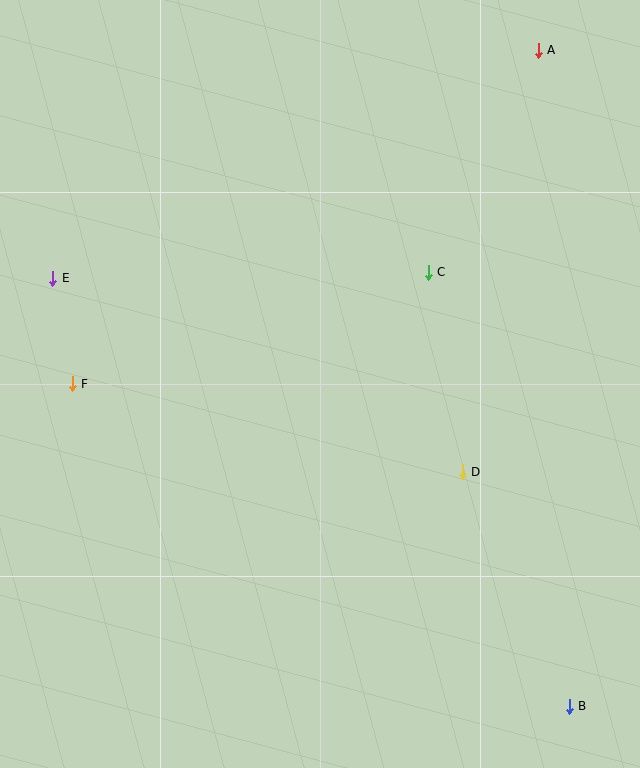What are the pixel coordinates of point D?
Point D is at (462, 472).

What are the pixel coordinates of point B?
Point B is at (569, 706).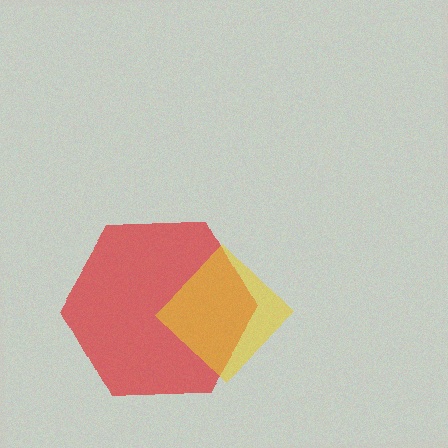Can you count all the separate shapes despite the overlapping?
Yes, there are 2 separate shapes.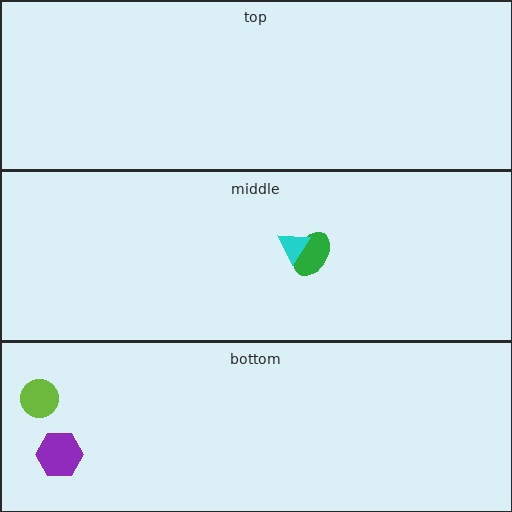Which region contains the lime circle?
The bottom region.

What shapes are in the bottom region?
The lime circle, the purple hexagon.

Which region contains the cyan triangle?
The middle region.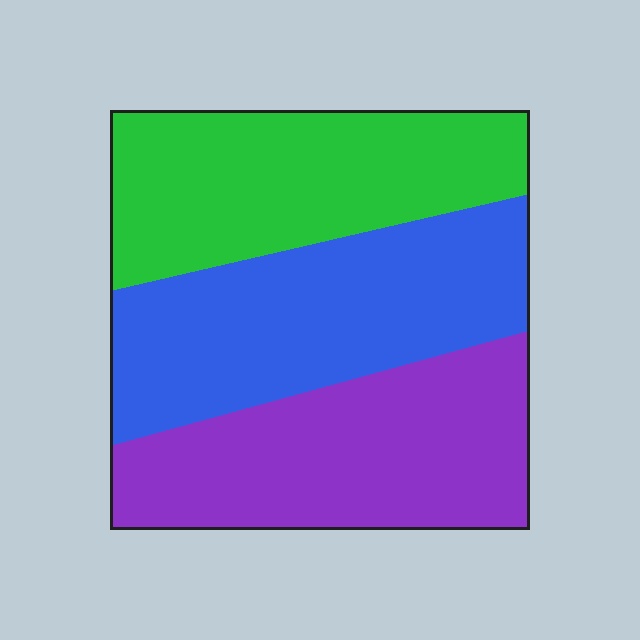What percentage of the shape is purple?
Purple takes up about one third (1/3) of the shape.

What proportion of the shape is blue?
Blue covers about 35% of the shape.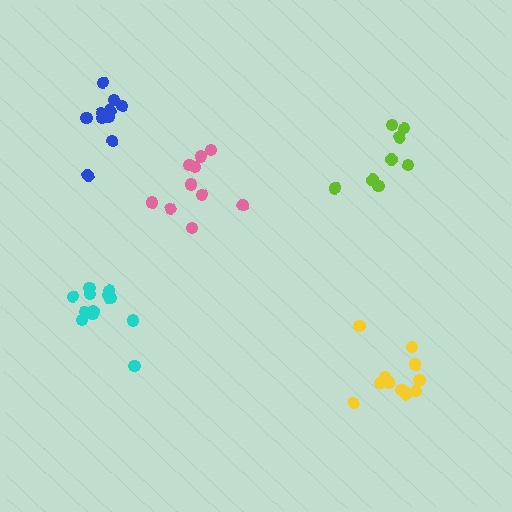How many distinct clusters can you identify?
There are 5 distinct clusters.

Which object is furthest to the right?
The yellow cluster is rightmost.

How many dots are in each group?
Group 1: 12 dots, Group 2: 10 dots, Group 3: 10 dots, Group 4: 11 dots, Group 5: 8 dots (51 total).